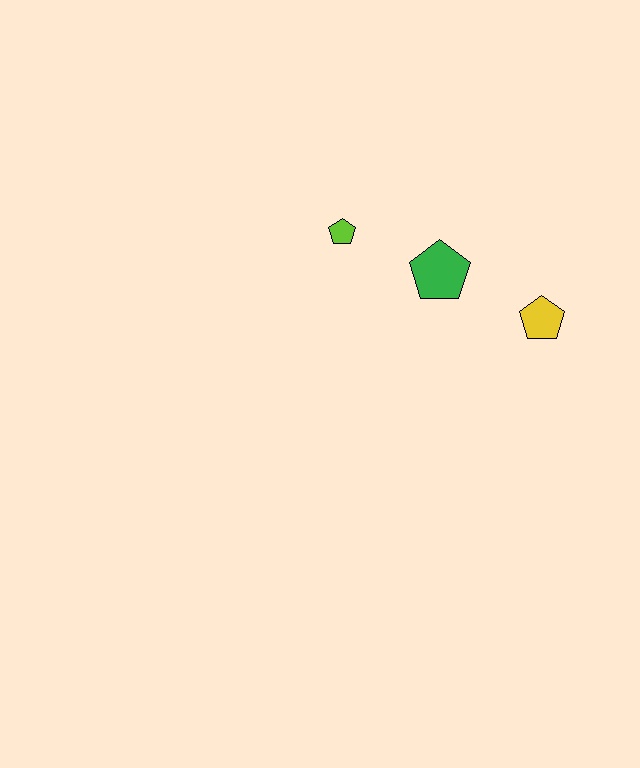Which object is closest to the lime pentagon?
The green pentagon is closest to the lime pentagon.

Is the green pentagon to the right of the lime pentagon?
Yes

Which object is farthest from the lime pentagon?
The yellow pentagon is farthest from the lime pentagon.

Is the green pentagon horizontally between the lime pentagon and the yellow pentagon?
Yes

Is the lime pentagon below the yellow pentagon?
No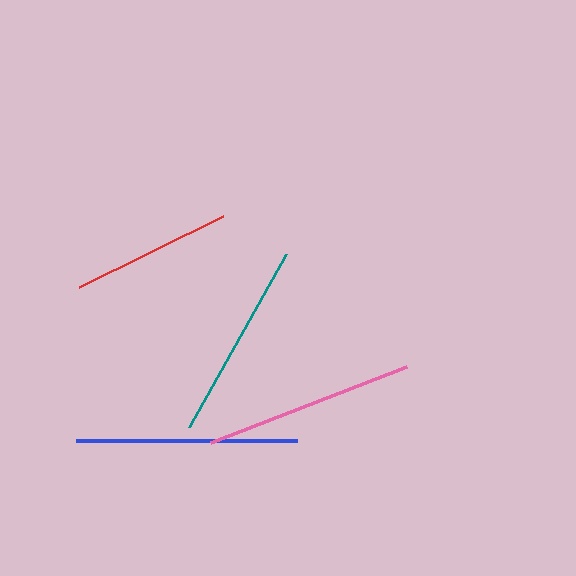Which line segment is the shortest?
The red line is the shortest at approximately 161 pixels.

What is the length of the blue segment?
The blue segment is approximately 221 pixels long.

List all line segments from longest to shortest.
From longest to shortest: blue, pink, teal, red.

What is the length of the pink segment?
The pink segment is approximately 210 pixels long.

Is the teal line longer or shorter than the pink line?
The pink line is longer than the teal line.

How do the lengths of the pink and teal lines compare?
The pink and teal lines are approximately the same length.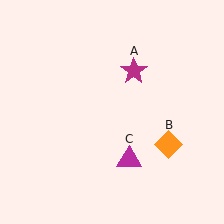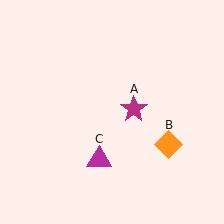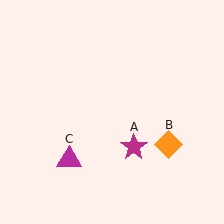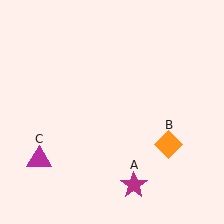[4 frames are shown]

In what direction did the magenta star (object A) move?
The magenta star (object A) moved down.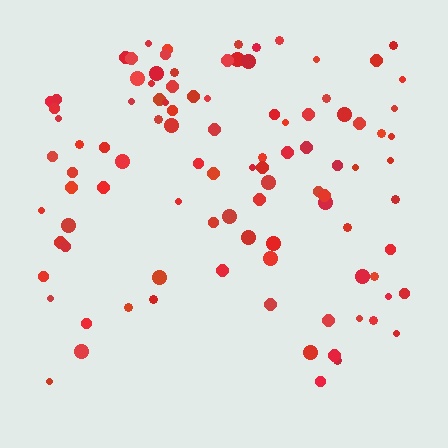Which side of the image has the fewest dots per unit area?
The bottom.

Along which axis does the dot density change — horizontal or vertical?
Vertical.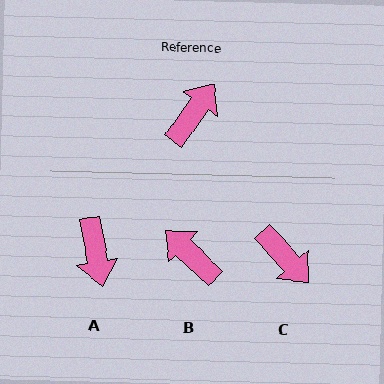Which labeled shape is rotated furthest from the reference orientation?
A, about 134 degrees away.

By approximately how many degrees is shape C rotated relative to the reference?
Approximately 101 degrees clockwise.